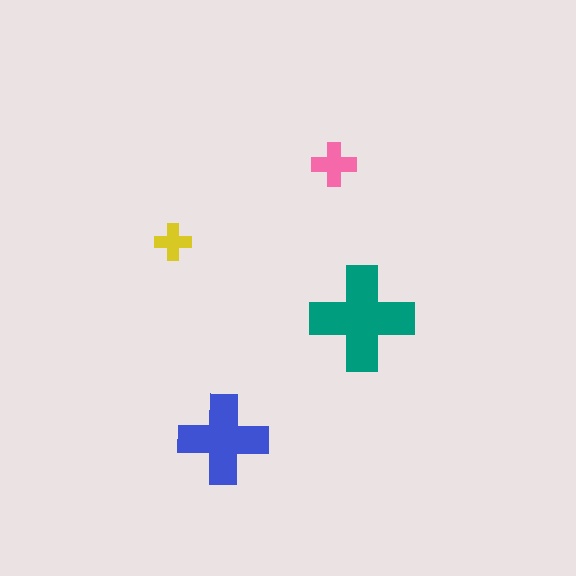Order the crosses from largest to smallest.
the teal one, the blue one, the pink one, the yellow one.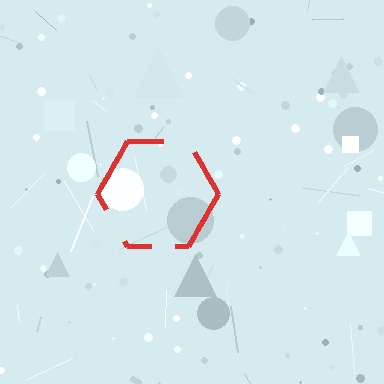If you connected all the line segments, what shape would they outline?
They would outline a hexagon.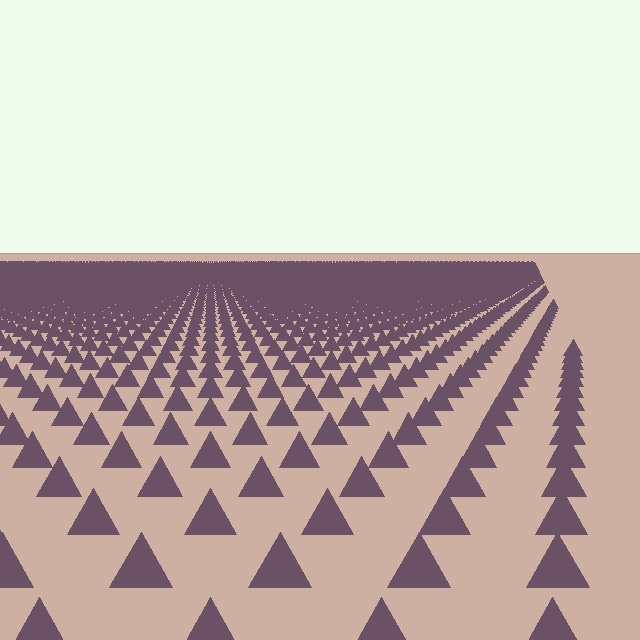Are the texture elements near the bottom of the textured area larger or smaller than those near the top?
Larger. Near the bottom, elements are closer to the viewer and appear at a bigger on-screen size.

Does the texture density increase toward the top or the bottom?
Density increases toward the top.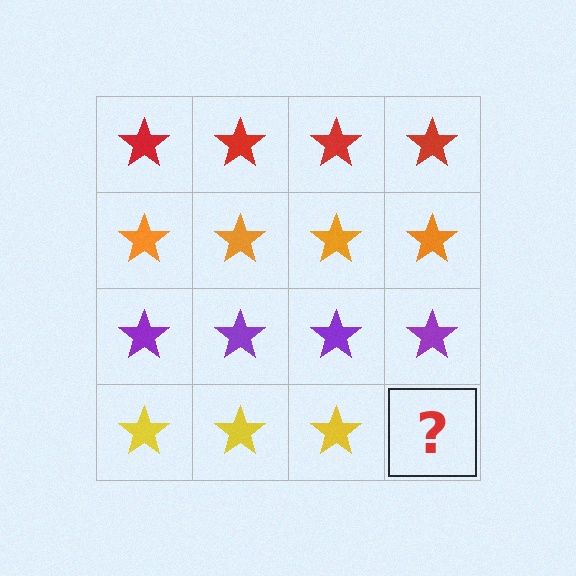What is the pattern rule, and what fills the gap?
The rule is that each row has a consistent color. The gap should be filled with a yellow star.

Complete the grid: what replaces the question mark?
The question mark should be replaced with a yellow star.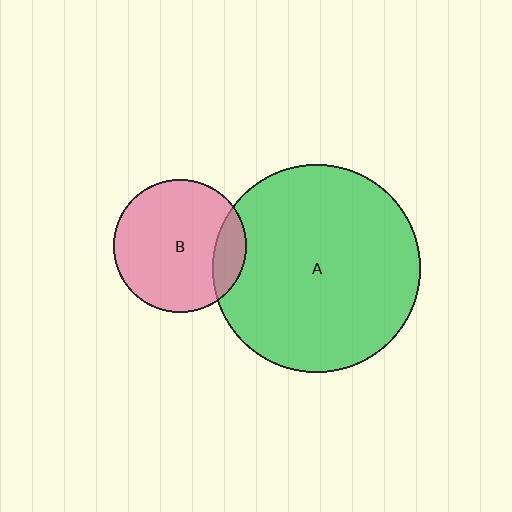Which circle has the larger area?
Circle A (green).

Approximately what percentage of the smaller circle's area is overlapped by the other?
Approximately 15%.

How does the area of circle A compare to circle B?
Approximately 2.4 times.